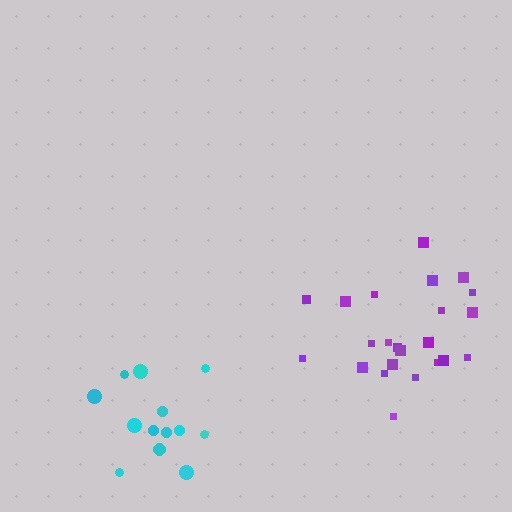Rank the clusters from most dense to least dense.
purple, cyan.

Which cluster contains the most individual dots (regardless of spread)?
Purple (23).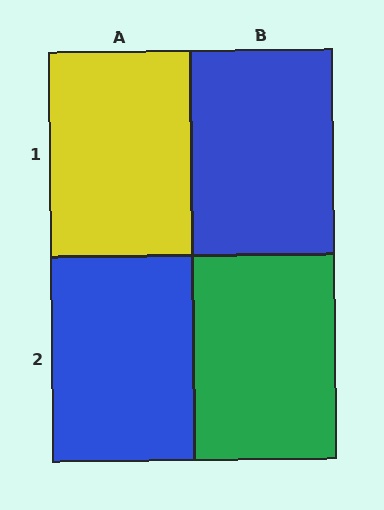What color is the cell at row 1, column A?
Yellow.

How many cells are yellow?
1 cell is yellow.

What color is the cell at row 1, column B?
Blue.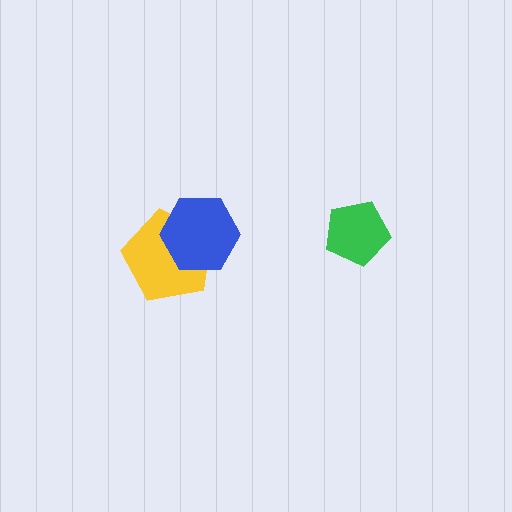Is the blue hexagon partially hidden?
No, no other shape covers it.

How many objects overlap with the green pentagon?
0 objects overlap with the green pentagon.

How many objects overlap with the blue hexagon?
1 object overlaps with the blue hexagon.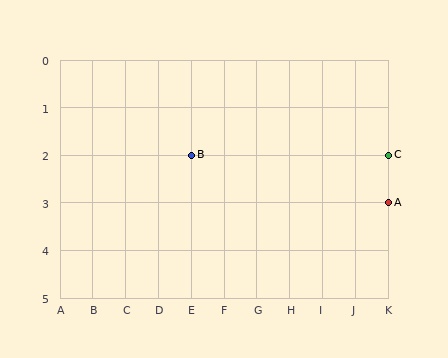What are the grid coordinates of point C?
Point C is at grid coordinates (K, 2).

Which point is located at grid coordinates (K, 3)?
Point A is at (K, 3).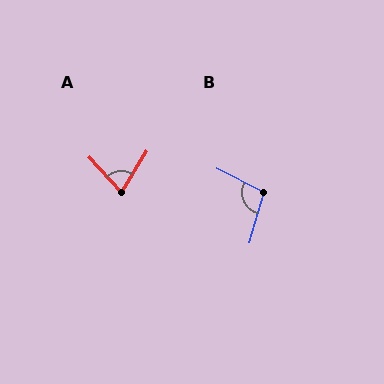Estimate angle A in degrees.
Approximately 74 degrees.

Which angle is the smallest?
A, at approximately 74 degrees.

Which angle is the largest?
B, at approximately 101 degrees.